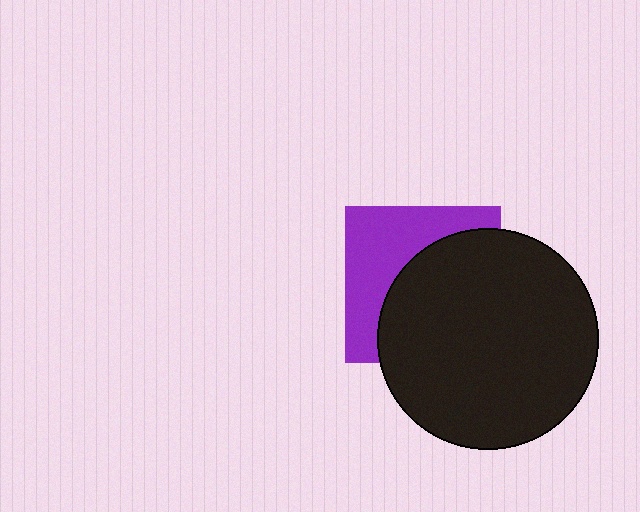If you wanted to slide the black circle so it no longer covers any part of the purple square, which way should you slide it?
Slide it toward the lower-right — that is the most direct way to separate the two shapes.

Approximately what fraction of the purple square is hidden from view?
Roughly 58% of the purple square is hidden behind the black circle.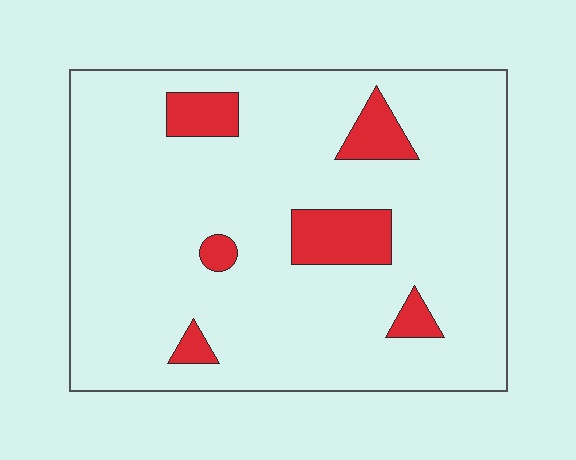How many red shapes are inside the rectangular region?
6.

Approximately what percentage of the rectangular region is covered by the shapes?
Approximately 10%.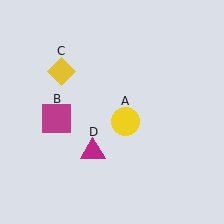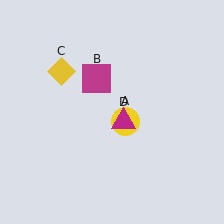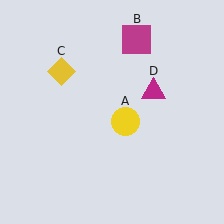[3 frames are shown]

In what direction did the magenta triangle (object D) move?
The magenta triangle (object D) moved up and to the right.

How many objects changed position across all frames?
2 objects changed position: magenta square (object B), magenta triangle (object D).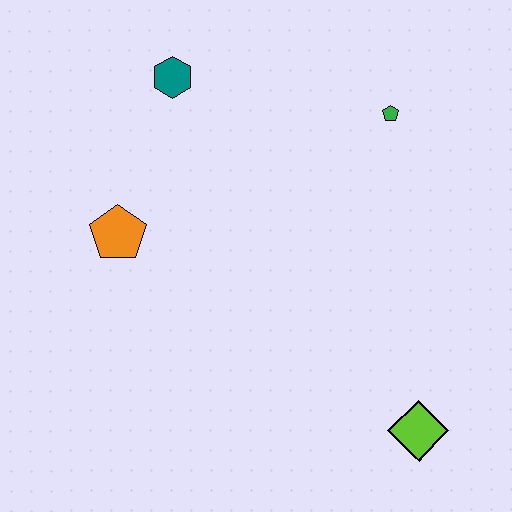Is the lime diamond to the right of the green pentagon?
Yes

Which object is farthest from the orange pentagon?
The lime diamond is farthest from the orange pentagon.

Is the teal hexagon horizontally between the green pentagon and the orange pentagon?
Yes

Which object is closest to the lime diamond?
The green pentagon is closest to the lime diamond.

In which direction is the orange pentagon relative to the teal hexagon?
The orange pentagon is below the teal hexagon.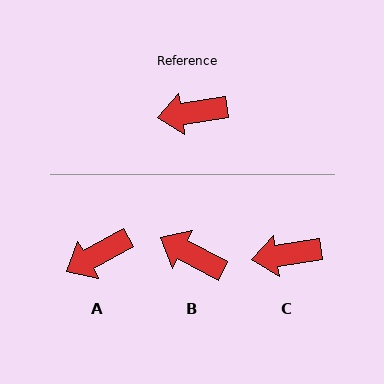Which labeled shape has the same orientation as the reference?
C.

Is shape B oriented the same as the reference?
No, it is off by about 37 degrees.